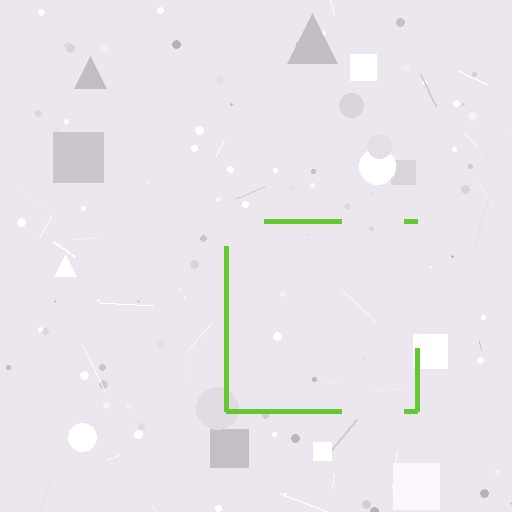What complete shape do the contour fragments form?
The contour fragments form a square.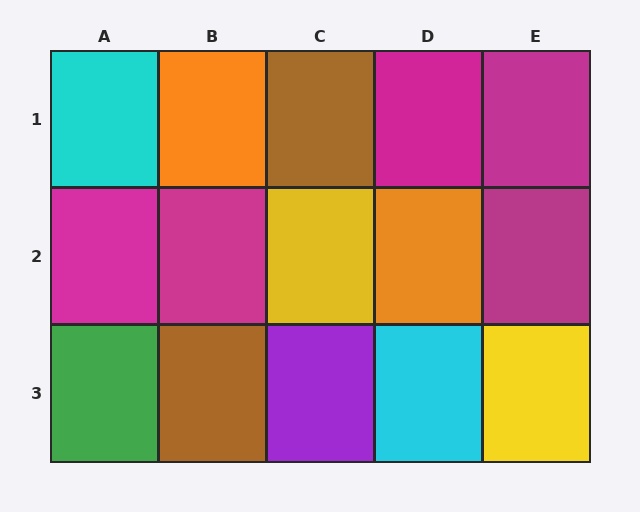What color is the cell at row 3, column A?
Green.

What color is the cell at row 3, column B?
Brown.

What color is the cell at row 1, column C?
Brown.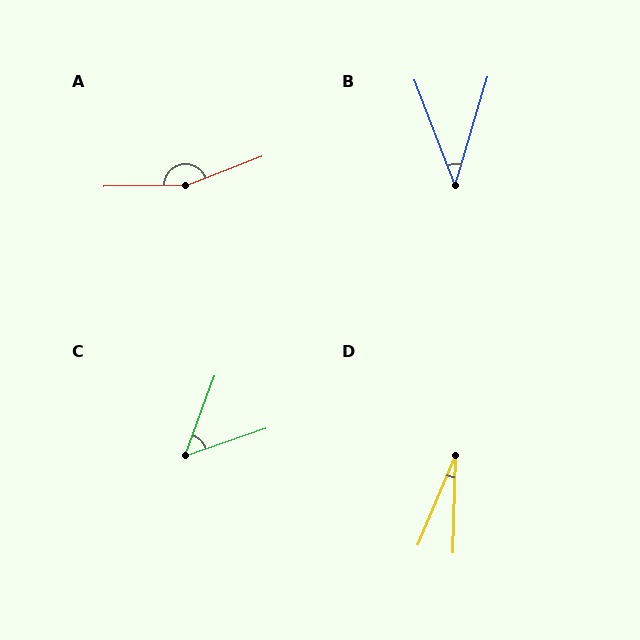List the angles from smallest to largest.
D (22°), B (37°), C (51°), A (160°).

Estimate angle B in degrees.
Approximately 37 degrees.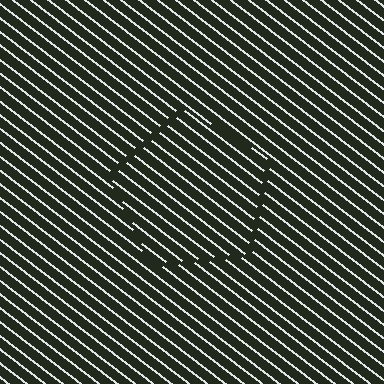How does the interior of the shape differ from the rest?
The interior of the shape contains the same grating, shifted by half a period — the contour is defined by the phase discontinuity where line-ends from the inner and outer gratings abut.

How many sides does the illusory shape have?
5 sides — the line-ends trace a pentagon.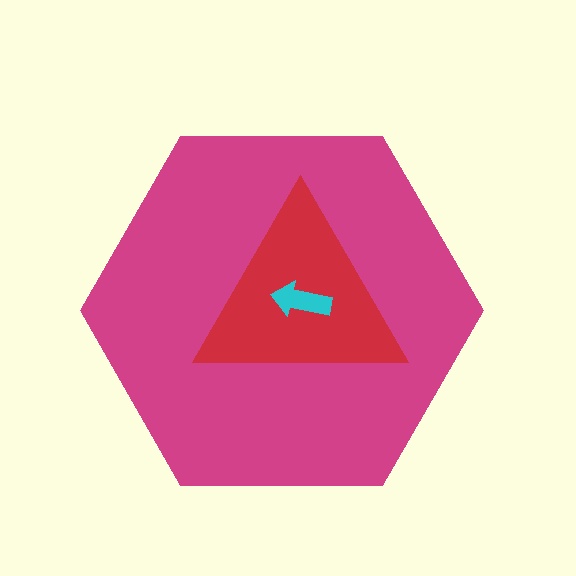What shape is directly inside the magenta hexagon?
The red triangle.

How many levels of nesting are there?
3.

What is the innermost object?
The cyan arrow.